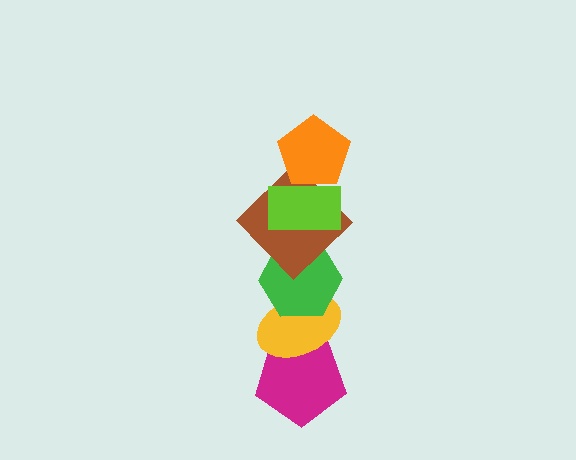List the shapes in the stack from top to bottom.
From top to bottom: the orange pentagon, the lime rectangle, the brown diamond, the green hexagon, the yellow ellipse, the magenta pentagon.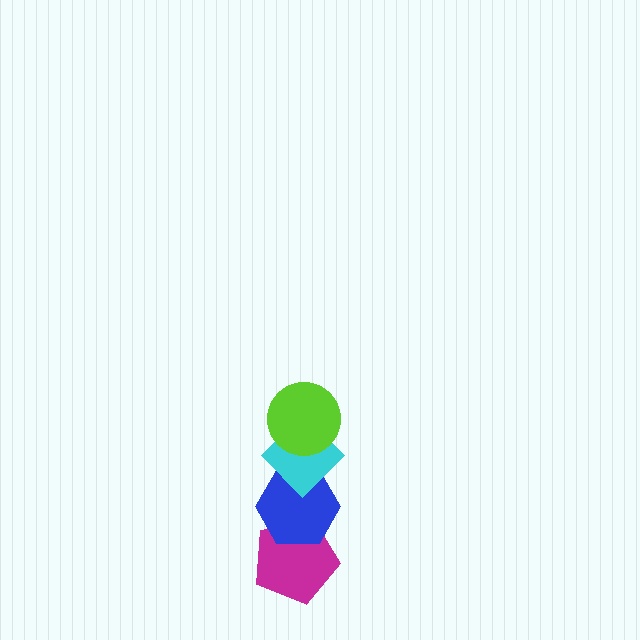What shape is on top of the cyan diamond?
The lime circle is on top of the cyan diamond.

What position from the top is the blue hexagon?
The blue hexagon is 3rd from the top.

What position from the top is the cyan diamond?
The cyan diamond is 2nd from the top.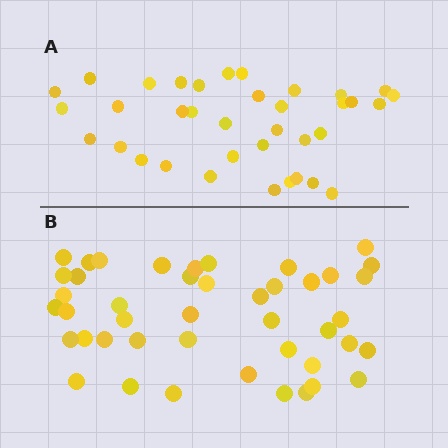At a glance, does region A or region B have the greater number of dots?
Region B (the bottom region) has more dots.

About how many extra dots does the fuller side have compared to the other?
Region B has roughly 8 or so more dots than region A.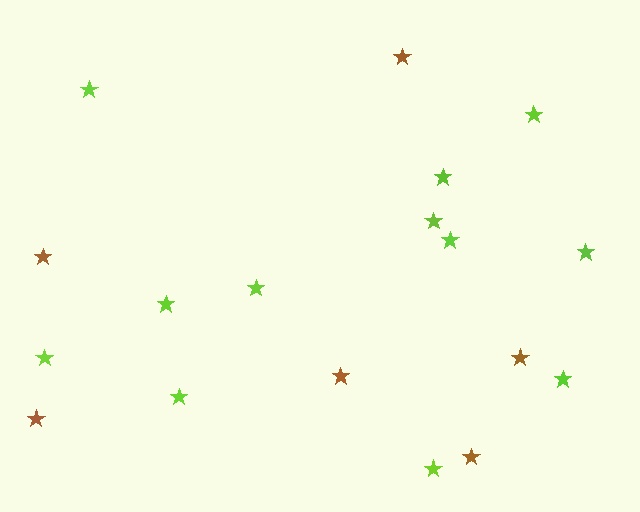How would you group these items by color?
There are 2 groups: one group of brown stars (6) and one group of lime stars (12).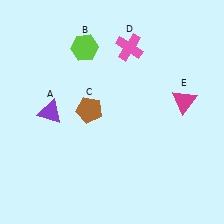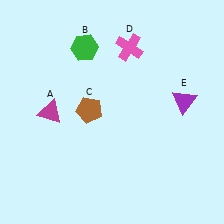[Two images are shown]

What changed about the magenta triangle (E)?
In Image 1, E is magenta. In Image 2, it changed to purple.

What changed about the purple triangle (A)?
In Image 1, A is purple. In Image 2, it changed to magenta.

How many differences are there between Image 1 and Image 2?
There are 3 differences between the two images.